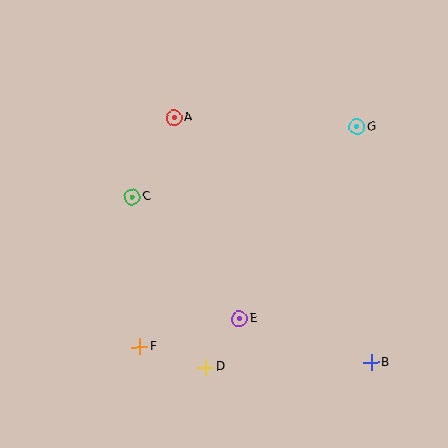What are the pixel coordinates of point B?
Point B is at (372, 363).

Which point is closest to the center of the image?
Point C at (133, 197) is closest to the center.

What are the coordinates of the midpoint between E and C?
The midpoint between E and C is at (186, 258).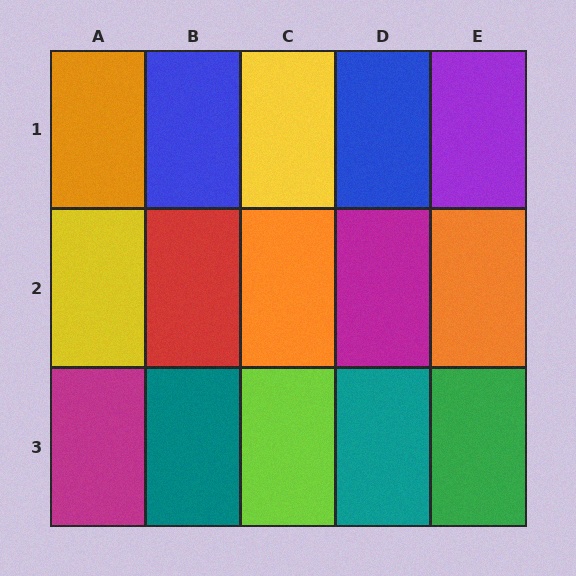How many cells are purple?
1 cell is purple.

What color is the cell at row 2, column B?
Red.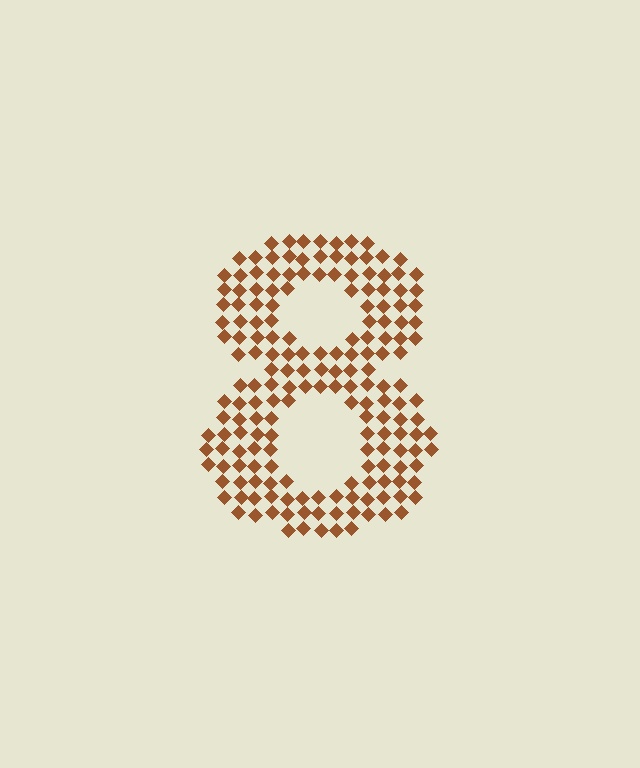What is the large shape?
The large shape is the digit 8.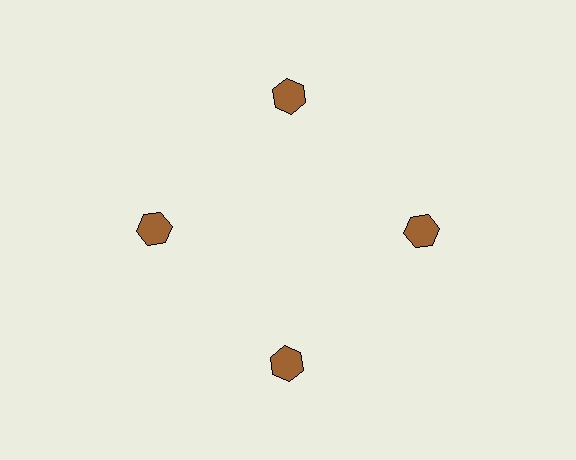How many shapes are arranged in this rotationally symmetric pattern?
There are 4 shapes, arranged in 4 groups of 1.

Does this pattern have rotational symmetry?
Yes, this pattern has 4-fold rotational symmetry. It looks the same after rotating 90 degrees around the center.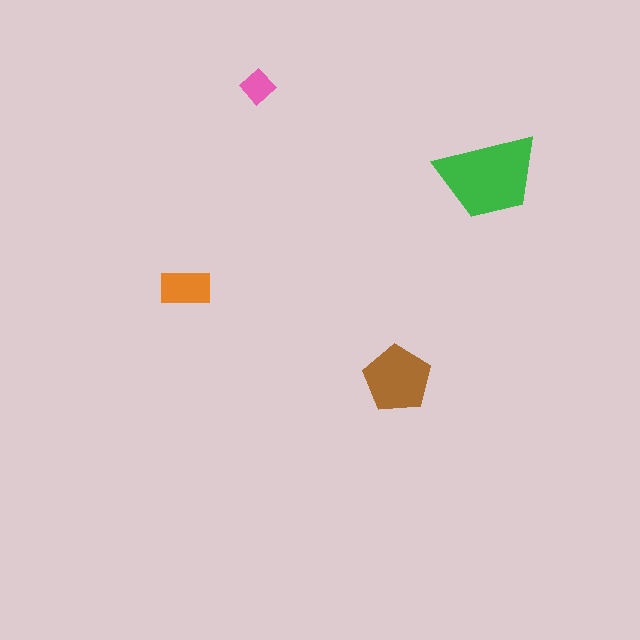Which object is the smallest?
The pink diamond.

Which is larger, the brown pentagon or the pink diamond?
The brown pentagon.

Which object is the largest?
The green trapezoid.